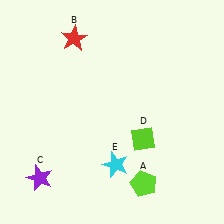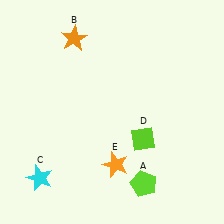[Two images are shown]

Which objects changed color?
B changed from red to orange. C changed from purple to cyan. E changed from cyan to orange.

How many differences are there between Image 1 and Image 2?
There are 3 differences between the two images.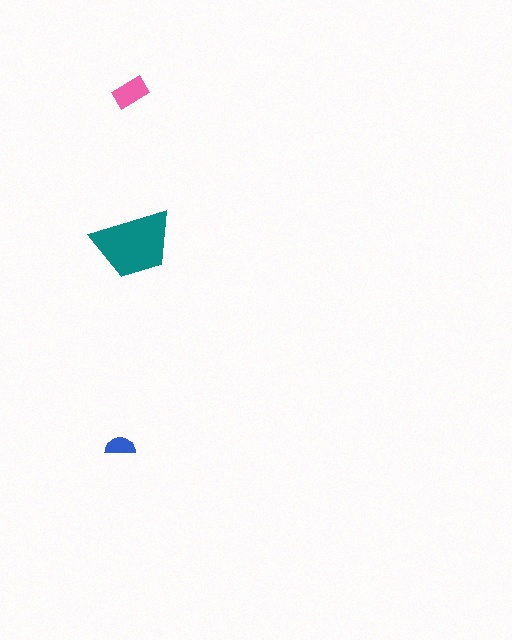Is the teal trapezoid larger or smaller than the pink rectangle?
Larger.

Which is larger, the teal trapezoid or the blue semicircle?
The teal trapezoid.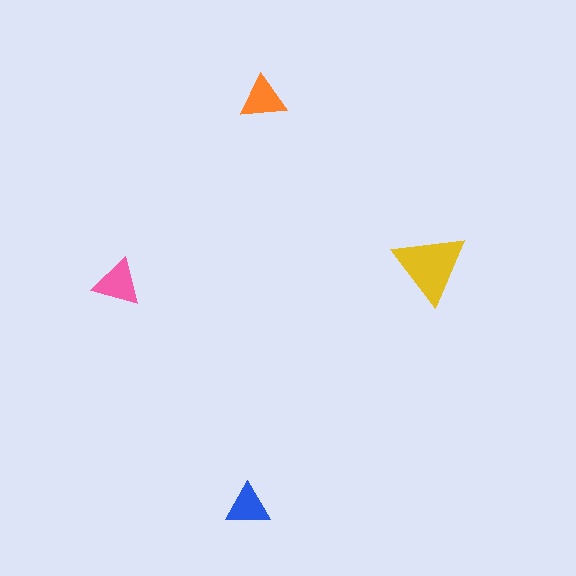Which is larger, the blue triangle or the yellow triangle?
The yellow one.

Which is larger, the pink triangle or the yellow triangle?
The yellow one.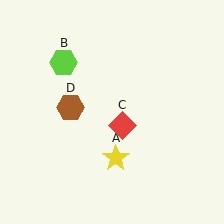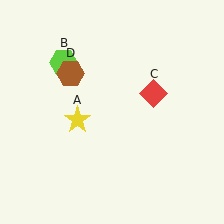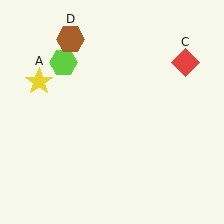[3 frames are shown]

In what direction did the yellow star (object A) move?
The yellow star (object A) moved up and to the left.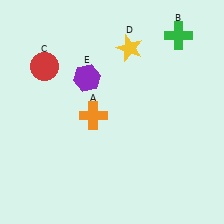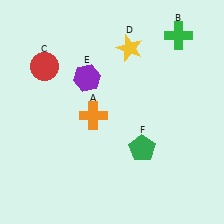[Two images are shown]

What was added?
A green pentagon (F) was added in Image 2.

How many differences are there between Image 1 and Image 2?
There is 1 difference between the two images.